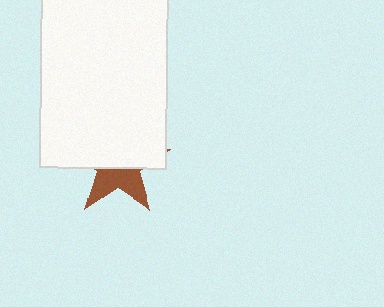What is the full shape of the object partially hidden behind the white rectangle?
The partially hidden object is a brown star.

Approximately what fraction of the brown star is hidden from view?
Roughly 58% of the brown star is hidden behind the white rectangle.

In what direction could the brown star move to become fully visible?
The brown star could move down. That would shift it out from behind the white rectangle entirely.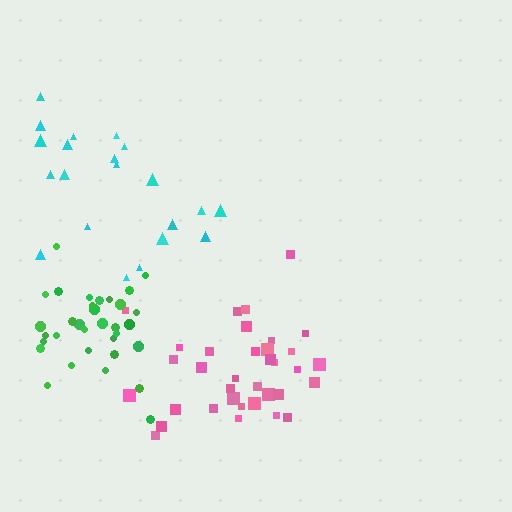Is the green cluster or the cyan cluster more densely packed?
Green.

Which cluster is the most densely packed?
Green.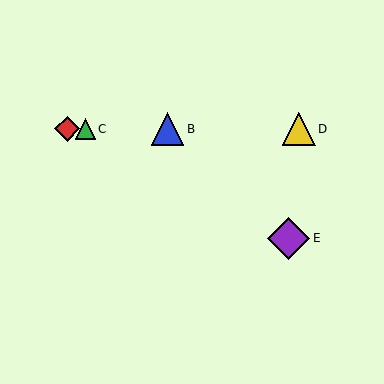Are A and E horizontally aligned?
No, A is at y≈129 and E is at y≈238.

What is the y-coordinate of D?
Object D is at y≈129.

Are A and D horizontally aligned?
Yes, both are at y≈129.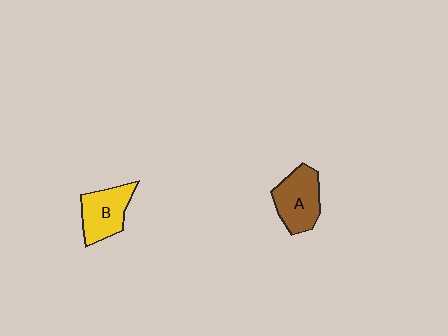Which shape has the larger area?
Shape A (brown).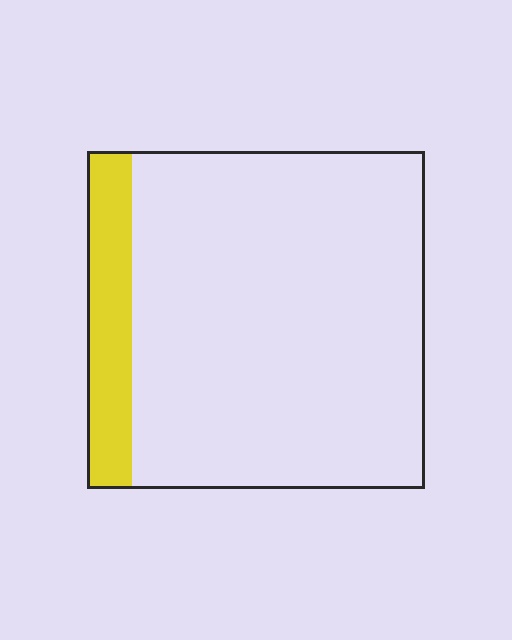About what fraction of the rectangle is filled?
About one eighth (1/8).